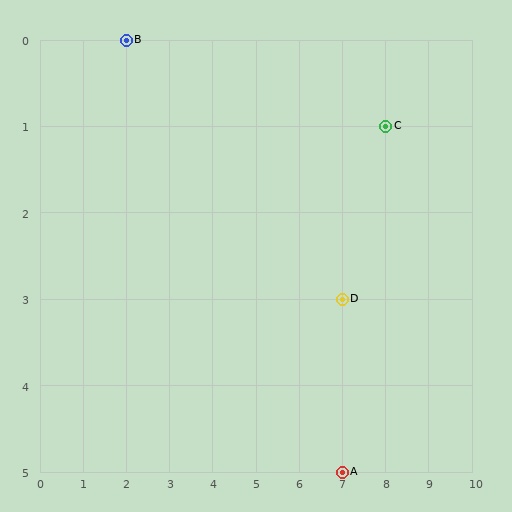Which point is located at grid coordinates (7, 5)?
Point A is at (7, 5).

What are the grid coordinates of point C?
Point C is at grid coordinates (8, 1).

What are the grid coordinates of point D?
Point D is at grid coordinates (7, 3).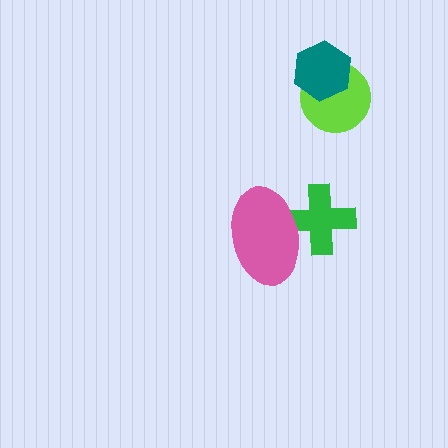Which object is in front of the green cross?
The pink ellipse is in front of the green cross.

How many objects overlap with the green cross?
1 object overlaps with the green cross.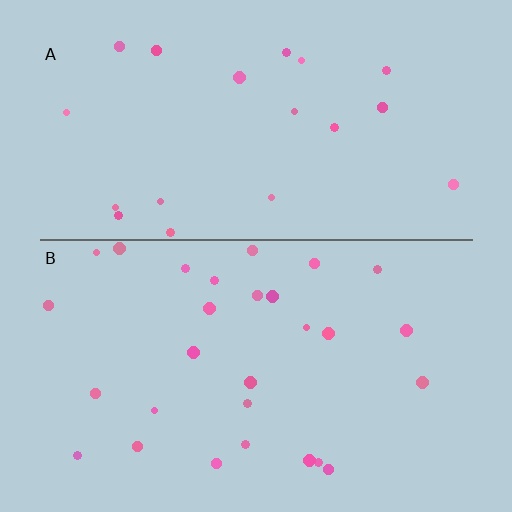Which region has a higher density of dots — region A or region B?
B (the bottom).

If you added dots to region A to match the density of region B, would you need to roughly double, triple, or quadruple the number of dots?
Approximately double.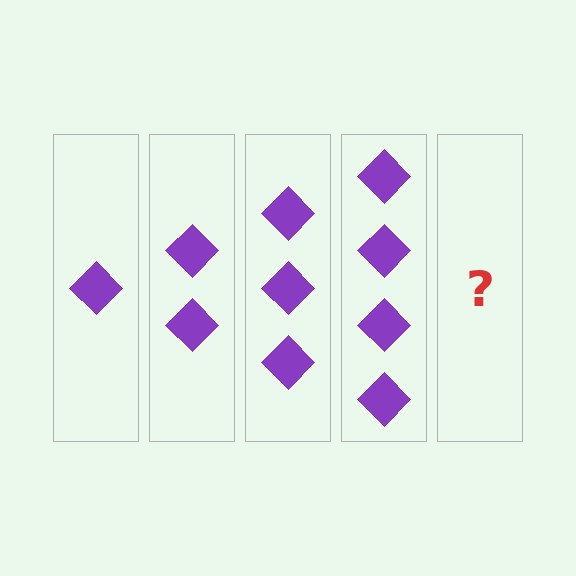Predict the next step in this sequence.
The next step is 5 diamonds.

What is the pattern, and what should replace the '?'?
The pattern is that each step adds one more diamond. The '?' should be 5 diamonds.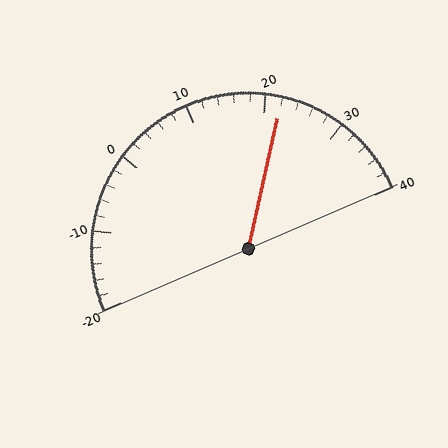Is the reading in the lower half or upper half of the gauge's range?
The reading is in the upper half of the range (-20 to 40).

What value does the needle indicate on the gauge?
The needle indicates approximately 22.